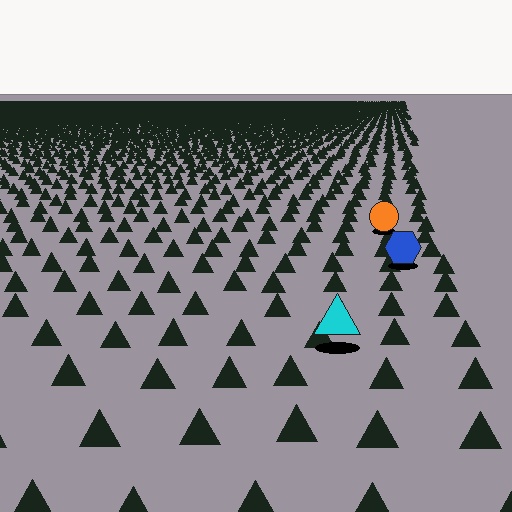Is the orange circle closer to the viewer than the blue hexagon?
No. The blue hexagon is closer — you can tell from the texture gradient: the ground texture is coarser near it.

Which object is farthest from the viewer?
The orange circle is farthest from the viewer. It appears smaller and the ground texture around it is denser.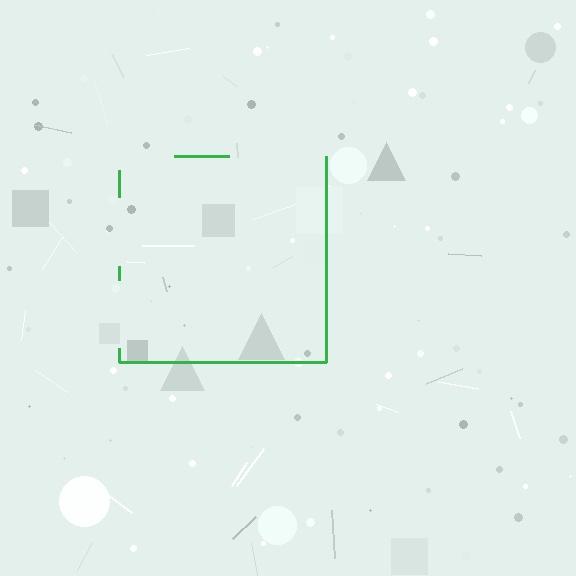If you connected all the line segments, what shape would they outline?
They would outline a square.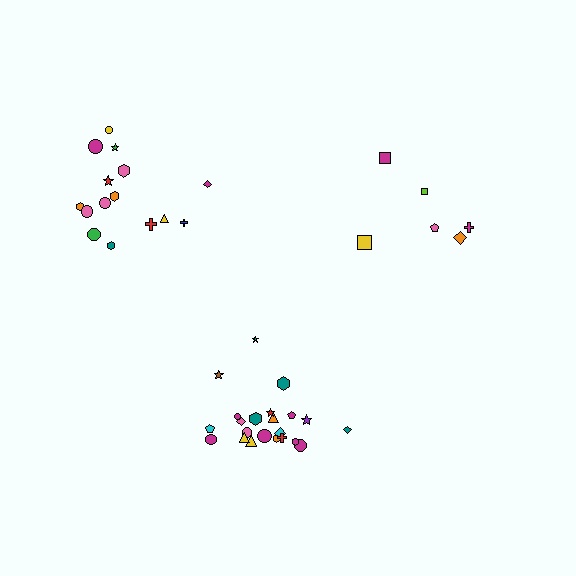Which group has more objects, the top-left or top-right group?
The top-left group.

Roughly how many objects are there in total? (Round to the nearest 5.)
Roughly 45 objects in total.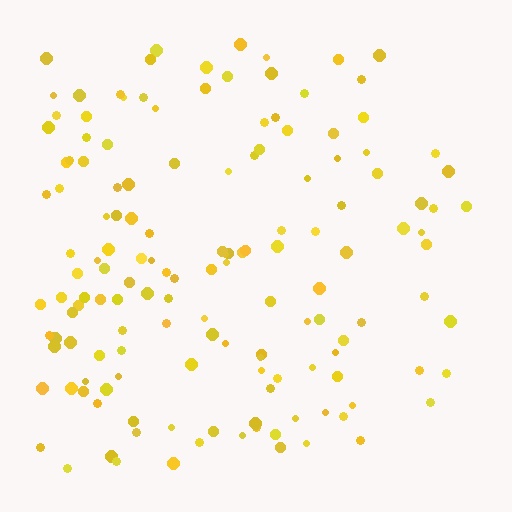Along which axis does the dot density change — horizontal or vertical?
Horizontal.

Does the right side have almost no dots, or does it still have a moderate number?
Still a moderate number, just noticeably fewer than the left.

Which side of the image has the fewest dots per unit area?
The right.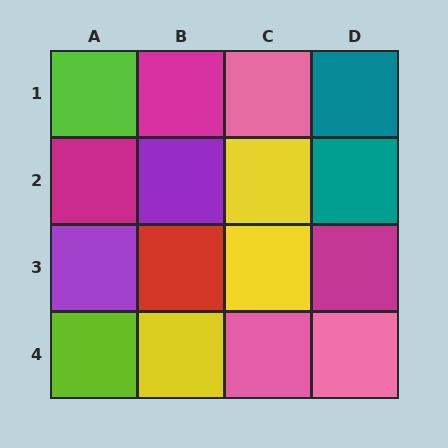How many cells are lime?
2 cells are lime.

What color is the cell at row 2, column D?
Teal.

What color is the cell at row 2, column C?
Yellow.